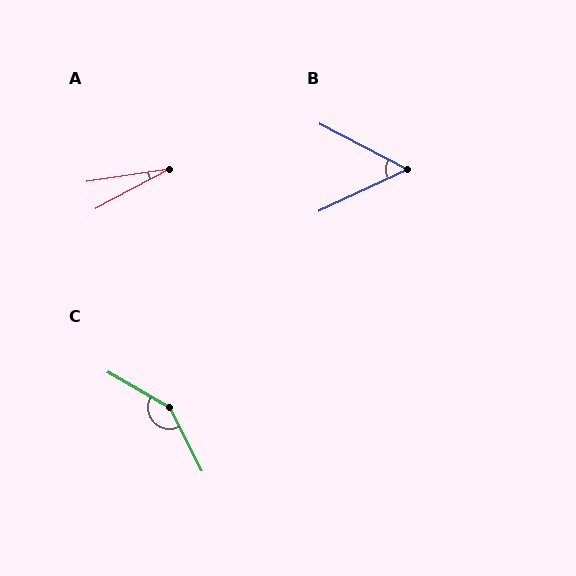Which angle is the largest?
C, at approximately 147 degrees.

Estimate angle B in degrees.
Approximately 53 degrees.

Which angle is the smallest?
A, at approximately 20 degrees.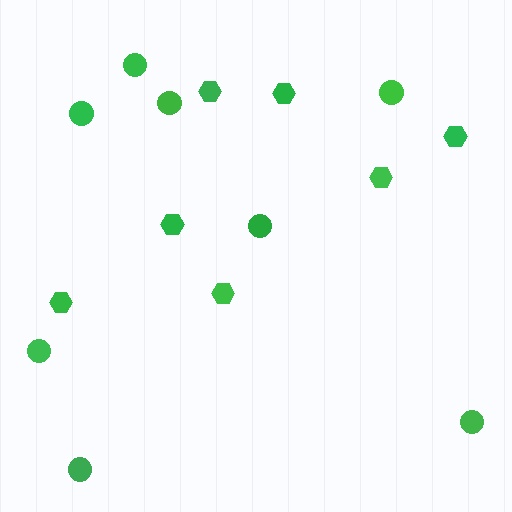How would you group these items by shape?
There are 2 groups: one group of circles (8) and one group of hexagons (7).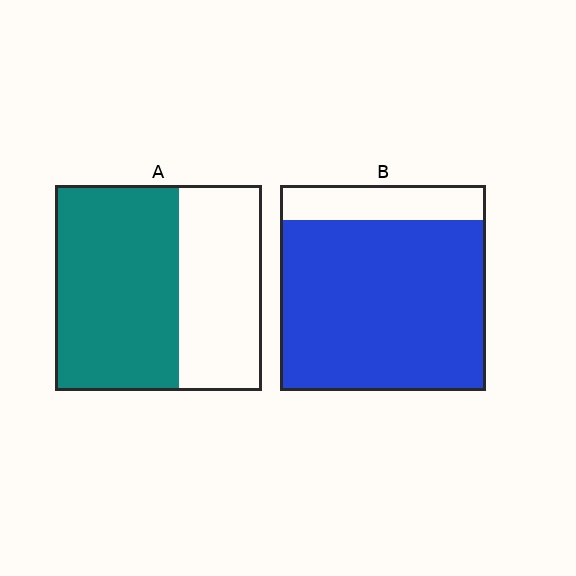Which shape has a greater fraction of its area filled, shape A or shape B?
Shape B.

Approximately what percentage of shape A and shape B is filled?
A is approximately 60% and B is approximately 85%.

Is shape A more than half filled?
Yes.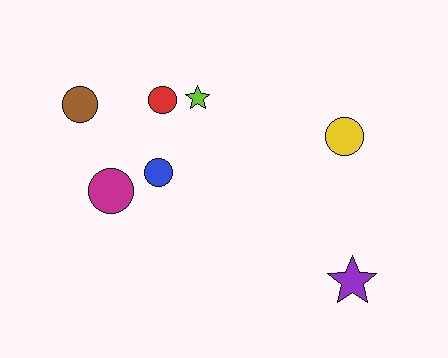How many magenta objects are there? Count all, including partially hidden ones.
There is 1 magenta object.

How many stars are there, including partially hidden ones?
There are 2 stars.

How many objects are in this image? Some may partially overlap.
There are 7 objects.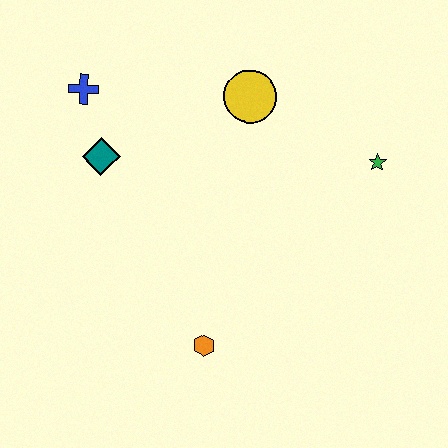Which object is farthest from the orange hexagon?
The blue cross is farthest from the orange hexagon.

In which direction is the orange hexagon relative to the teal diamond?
The orange hexagon is below the teal diamond.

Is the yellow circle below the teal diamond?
No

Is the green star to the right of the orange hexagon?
Yes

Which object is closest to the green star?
The yellow circle is closest to the green star.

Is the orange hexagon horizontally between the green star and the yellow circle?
No